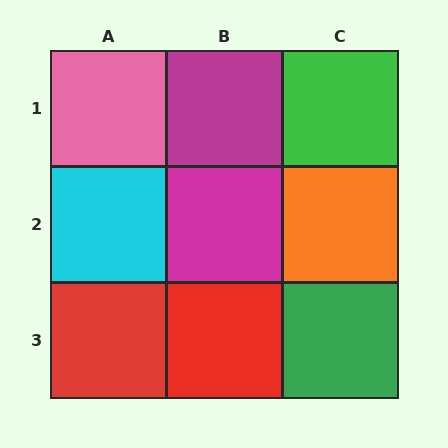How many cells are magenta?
2 cells are magenta.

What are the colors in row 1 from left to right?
Pink, magenta, green.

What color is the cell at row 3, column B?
Red.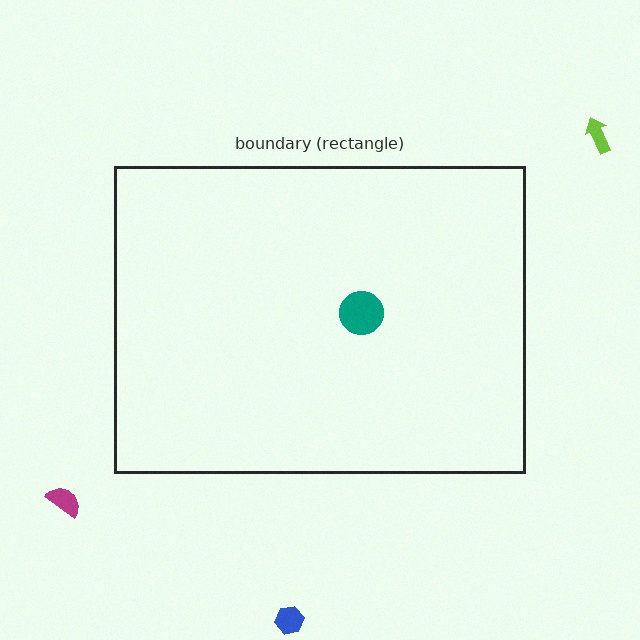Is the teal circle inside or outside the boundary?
Inside.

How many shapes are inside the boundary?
1 inside, 3 outside.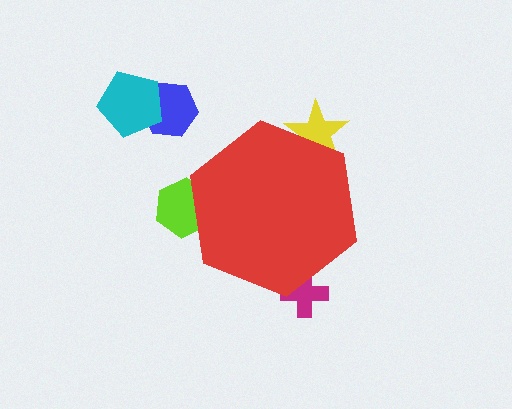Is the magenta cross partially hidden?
Yes, the magenta cross is partially hidden behind the red hexagon.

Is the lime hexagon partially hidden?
Yes, the lime hexagon is partially hidden behind the red hexagon.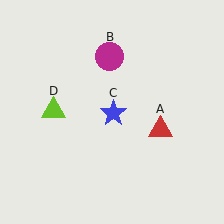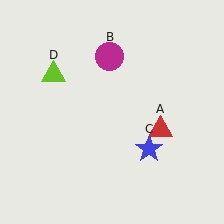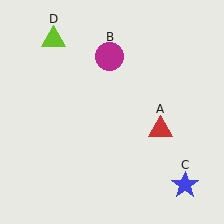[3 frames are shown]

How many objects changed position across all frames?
2 objects changed position: blue star (object C), lime triangle (object D).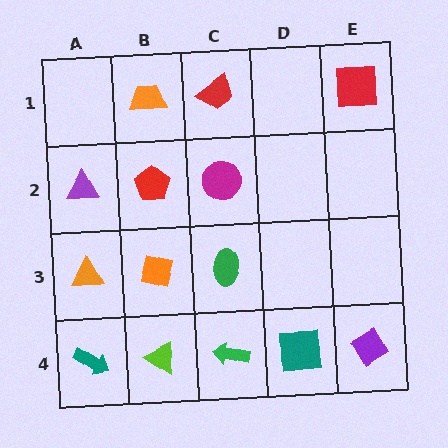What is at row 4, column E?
A purple diamond.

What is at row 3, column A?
An orange triangle.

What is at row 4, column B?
A lime triangle.